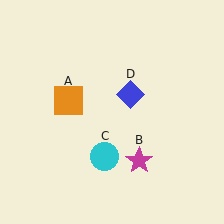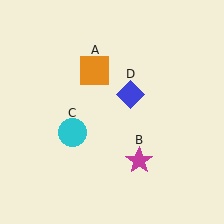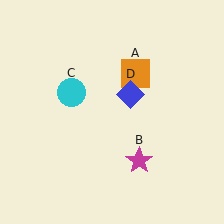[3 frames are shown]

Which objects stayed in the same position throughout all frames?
Magenta star (object B) and blue diamond (object D) remained stationary.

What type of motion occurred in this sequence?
The orange square (object A), cyan circle (object C) rotated clockwise around the center of the scene.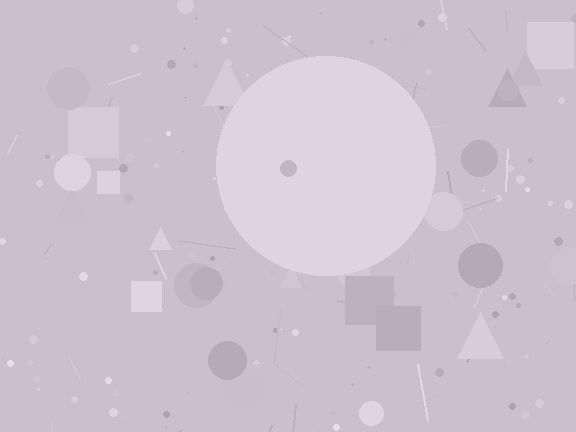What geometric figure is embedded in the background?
A circle is embedded in the background.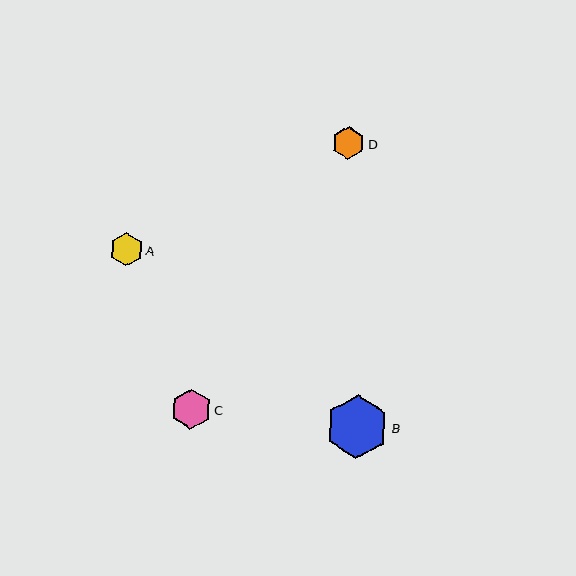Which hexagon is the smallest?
Hexagon D is the smallest with a size of approximately 32 pixels.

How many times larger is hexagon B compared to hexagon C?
Hexagon B is approximately 1.6 times the size of hexagon C.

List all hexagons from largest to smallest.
From largest to smallest: B, C, A, D.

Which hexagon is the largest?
Hexagon B is the largest with a size of approximately 63 pixels.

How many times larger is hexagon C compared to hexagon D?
Hexagon C is approximately 1.3 times the size of hexagon D.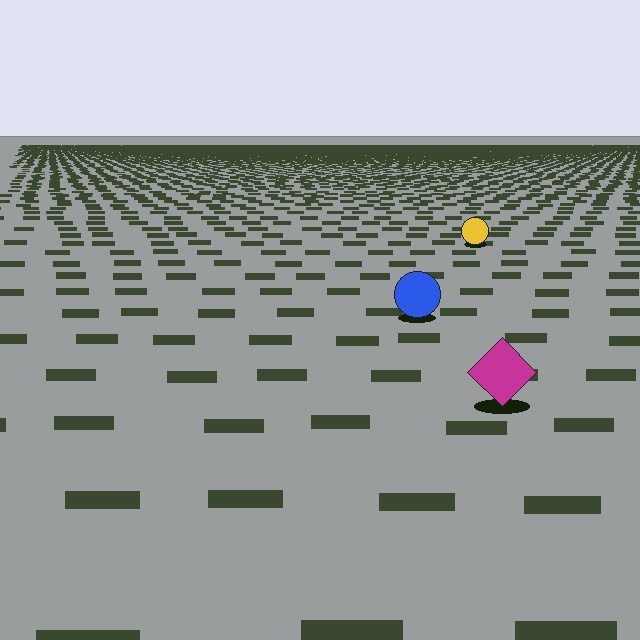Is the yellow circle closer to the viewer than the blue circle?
No. The blue circle is closer — you can tell from the texture gradient: the ground texture is coarser near it.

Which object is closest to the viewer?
The magenta diamond is closest. The texture marks near it are larger and more spread out.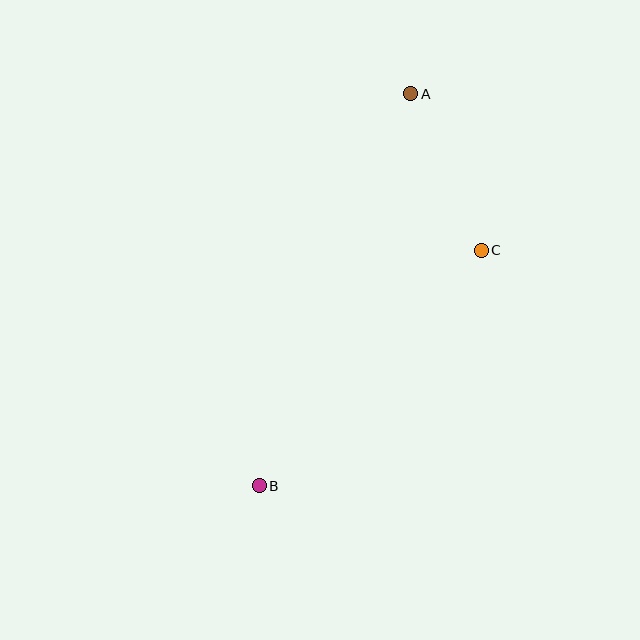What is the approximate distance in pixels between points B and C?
The distance between B and C is approximately 323 pixels.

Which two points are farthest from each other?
Points A and B are farthest from each other.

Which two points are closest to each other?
Points A and C are closest to each other.